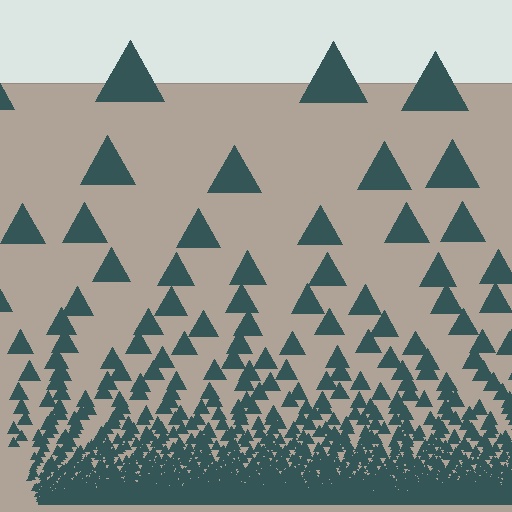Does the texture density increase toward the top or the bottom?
Density increases toward the bottom.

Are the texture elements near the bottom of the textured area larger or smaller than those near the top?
Smaller. The gradient is inverted — elements near the bottom are smaller and denser.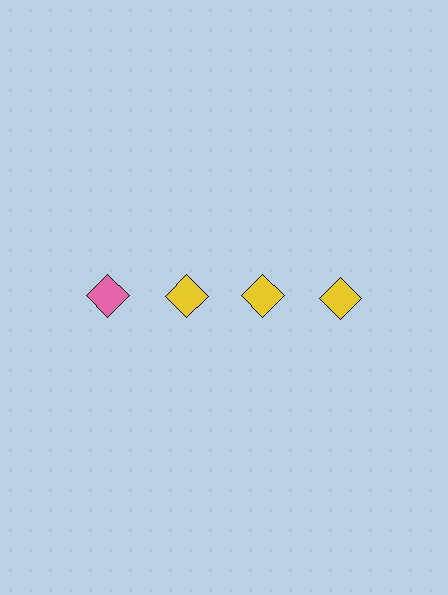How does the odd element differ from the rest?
It has a different color: pink instead of yellow.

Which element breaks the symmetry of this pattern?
The pink diamond in the top row, leftmost column breaks the symmetry. All other shapes are yellow diamonds.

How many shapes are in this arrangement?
There are 4 shapes arranged in a grid pattern.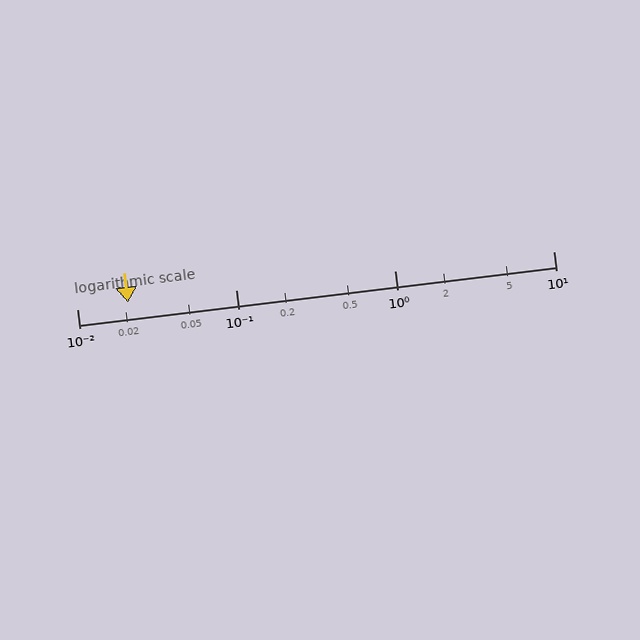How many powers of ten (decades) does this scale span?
The scale spans 3 decades, from 0.01 to 10.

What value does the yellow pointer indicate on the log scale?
The pointer indicates approximately 0.021.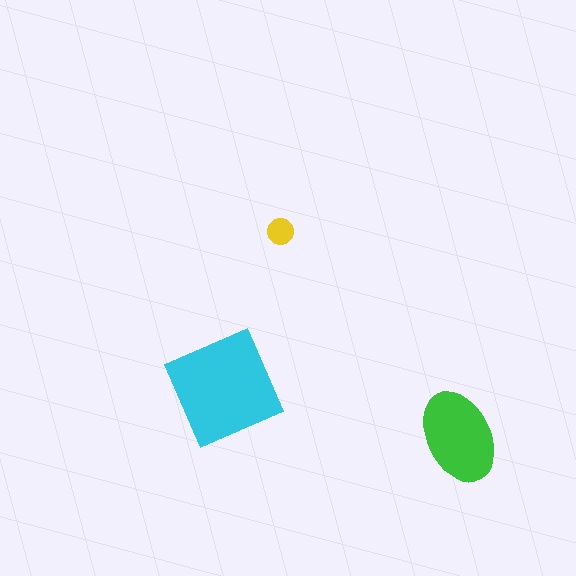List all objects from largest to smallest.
The cyan diamond, the green ellipse, the yellow circle.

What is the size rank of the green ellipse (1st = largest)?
2nd.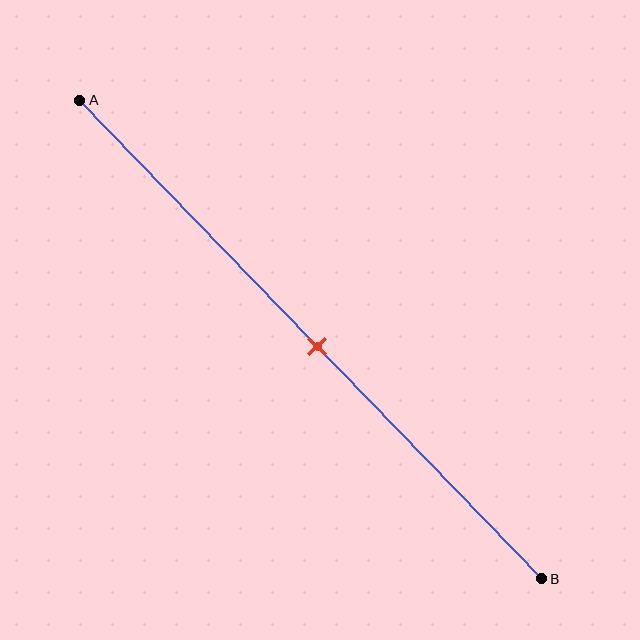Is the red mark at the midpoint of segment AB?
Yes, the mark is approximately at the midpoint.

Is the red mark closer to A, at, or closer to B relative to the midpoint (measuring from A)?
The red mark is approximately at the midpoint of segment AB.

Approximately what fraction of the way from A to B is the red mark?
The red mark is approximately 50% of the way from A to B.